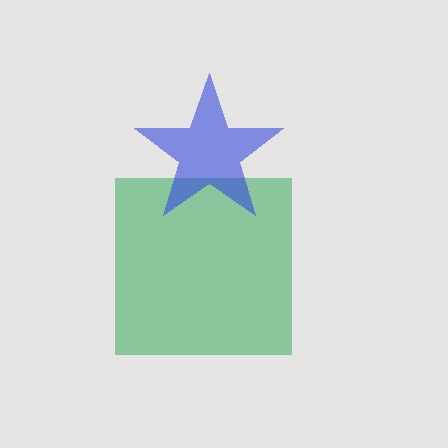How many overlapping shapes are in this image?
There are 2 overlapping shapes in the image.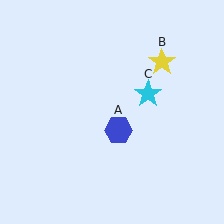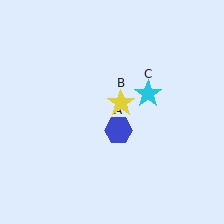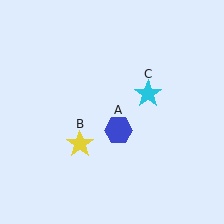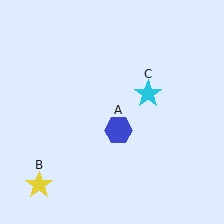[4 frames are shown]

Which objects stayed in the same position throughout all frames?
Blue hexagon (object A) and cyan star (object C) remained stationary.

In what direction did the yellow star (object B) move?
The yellow star (object B) moved down and to the left.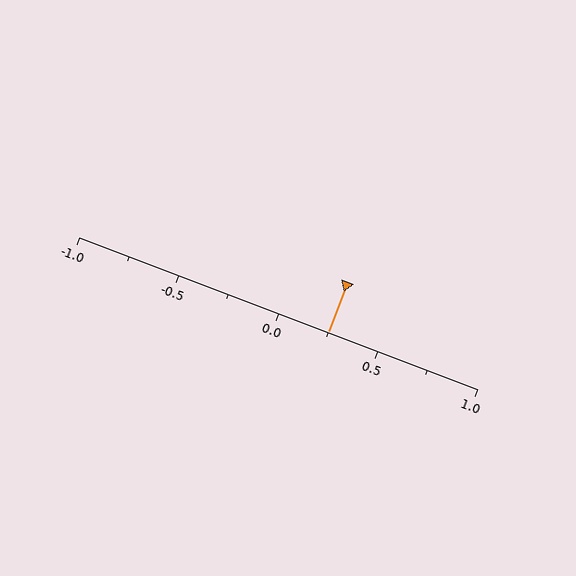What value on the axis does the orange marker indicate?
The marker indicates approximately 0.25.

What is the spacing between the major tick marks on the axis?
The major ticks are spaced 0.5 apart.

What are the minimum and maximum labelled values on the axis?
The axis runs from -1.0 to 1.0.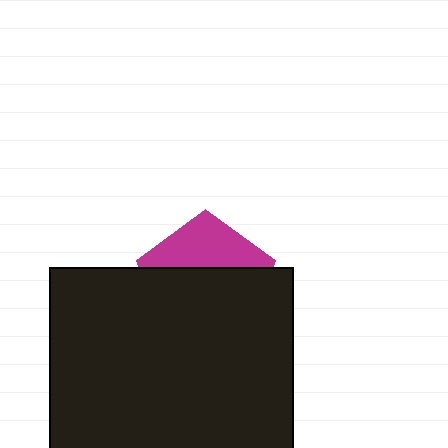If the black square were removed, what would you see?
You would see the complete magenta pentagon.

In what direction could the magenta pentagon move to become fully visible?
The magenta pentagon could move up. That would shift it out from behind the black square entirely.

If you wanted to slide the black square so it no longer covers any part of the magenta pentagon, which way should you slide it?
Slide it down — that is the most direct way to separate the two shapes.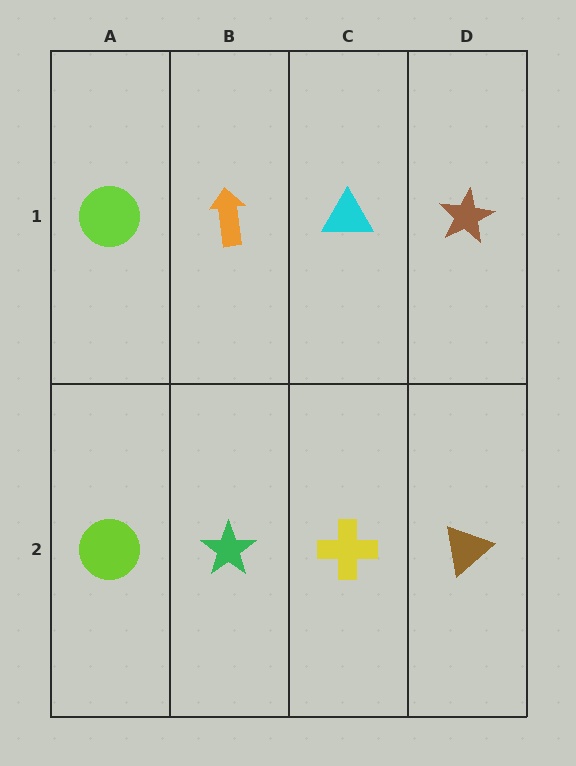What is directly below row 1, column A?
A lime circle.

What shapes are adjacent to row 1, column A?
A lime circle (row 2, column A), an orange arrow (row 1, column B).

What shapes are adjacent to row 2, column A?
A lime circle (row 1, column A), a green star (row 2, column B).